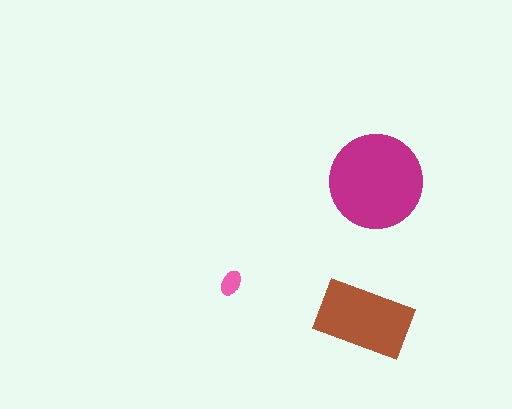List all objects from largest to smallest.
The magenta circle, the brown rectangle, the pink ellipse.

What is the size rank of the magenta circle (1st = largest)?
1st.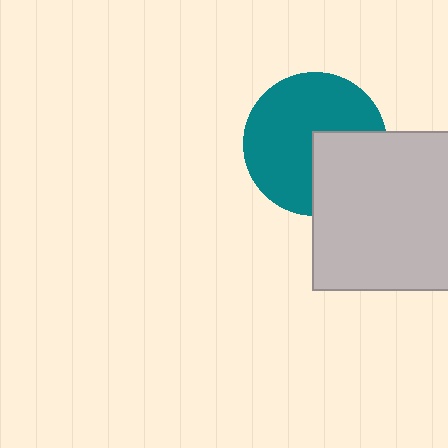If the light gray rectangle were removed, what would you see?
You would see the complete teal circle.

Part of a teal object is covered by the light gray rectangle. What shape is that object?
It is a circle.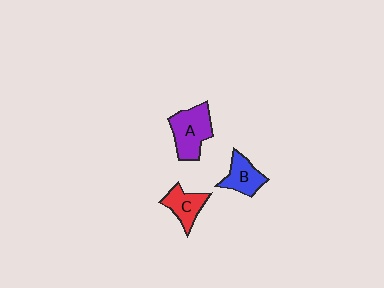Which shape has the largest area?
Shape A (purple).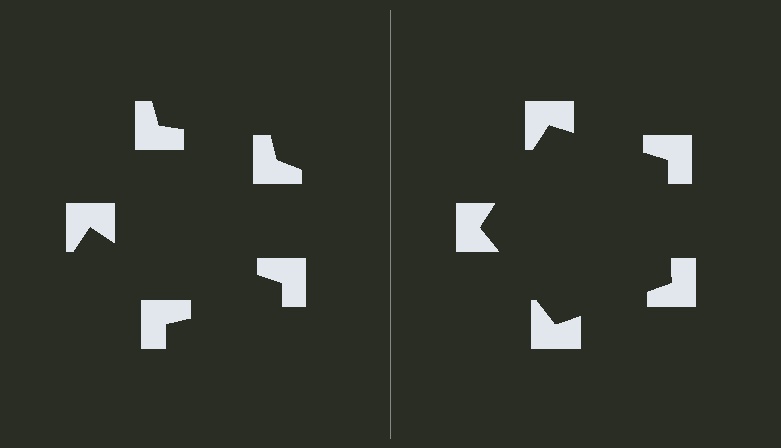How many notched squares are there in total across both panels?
10 — 5 on each side.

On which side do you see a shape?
An illusory pentagon appears on the right side. On the left side the wedge cuts are rotated, so no coherent shape forms.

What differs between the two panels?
The notched squares are positioned identically on both sides; only the wedge orientations differ. On the right they align to a pentagon; on the left they are misaligned.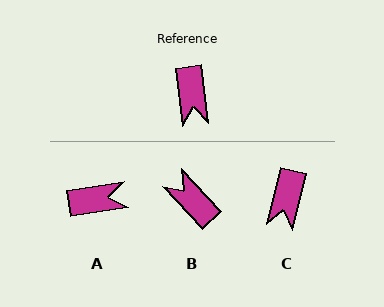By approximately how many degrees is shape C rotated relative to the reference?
Approximately 21 degrees clockwise.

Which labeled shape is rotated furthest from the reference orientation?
B, about 144 degrees away.